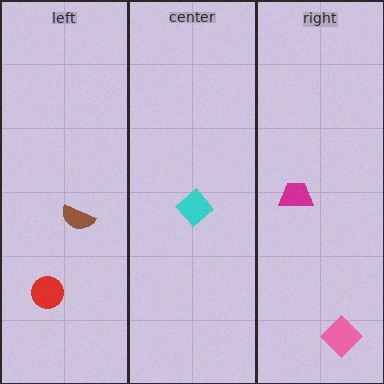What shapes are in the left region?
The brown semicircle, the red circle.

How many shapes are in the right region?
2.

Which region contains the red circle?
The left region.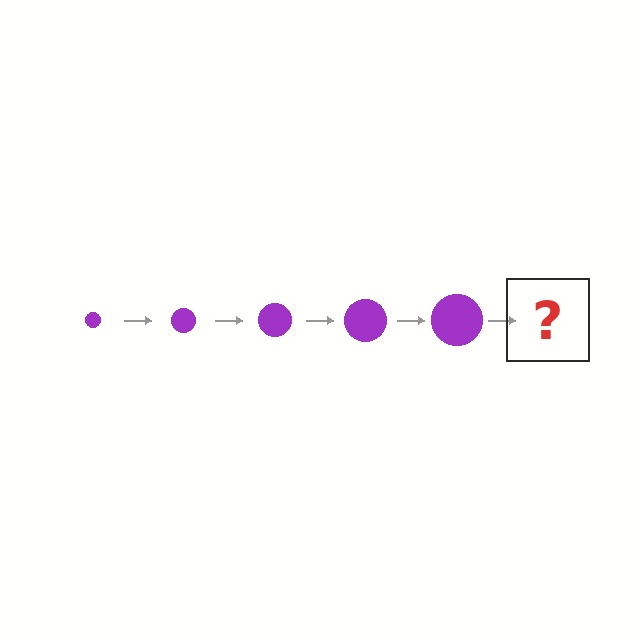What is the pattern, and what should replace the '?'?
The pattern is that the circle gets progressively larger each step. The '?' should be a purple circle, larger than the previous one.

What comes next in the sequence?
The next element should be a purple circle, larger than the previous one.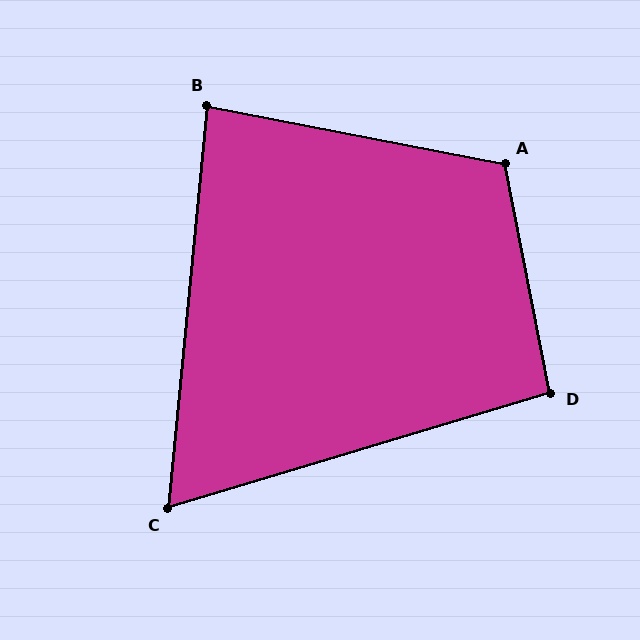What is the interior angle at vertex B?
Approximately 85 degrees (acute).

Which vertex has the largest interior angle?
A, at approximately 112 degrees.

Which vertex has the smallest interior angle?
C, at approximately 68 degrees.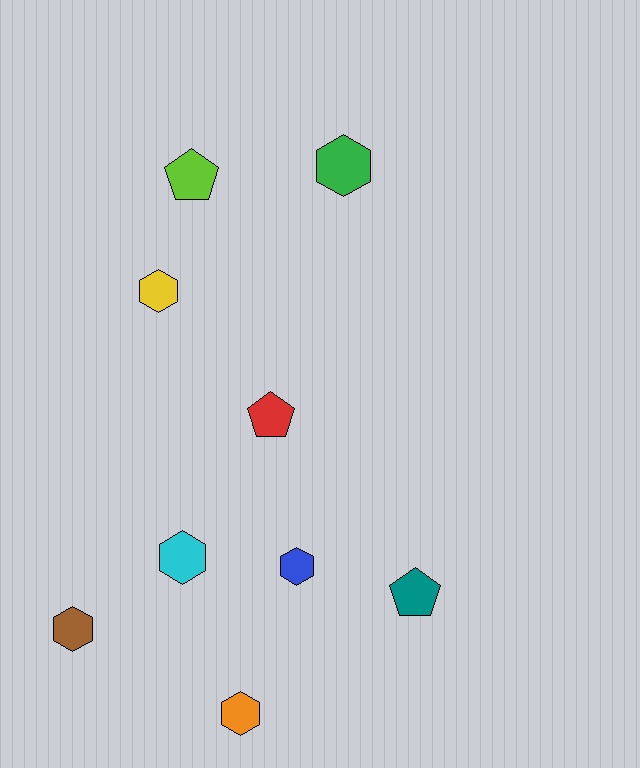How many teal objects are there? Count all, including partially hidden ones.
There is 1 teal object.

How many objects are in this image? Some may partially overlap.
There are 9 objects.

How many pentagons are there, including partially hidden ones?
There are 3 pentagons.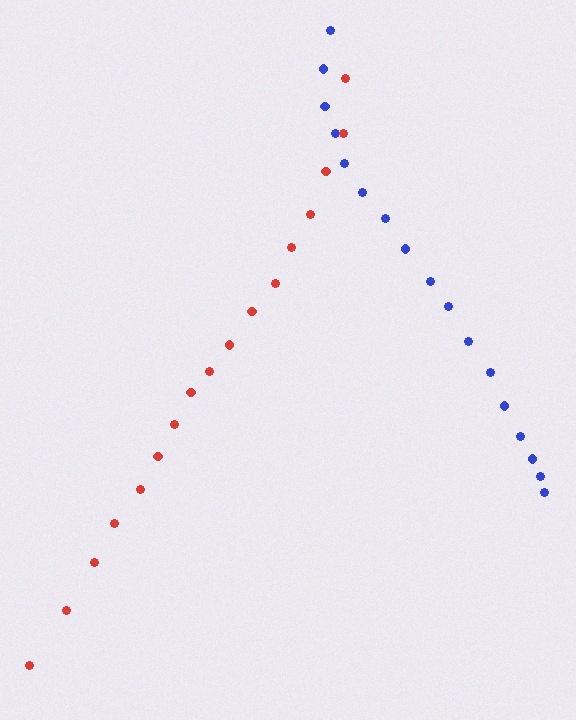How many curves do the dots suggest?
There are 2 distinct paths.